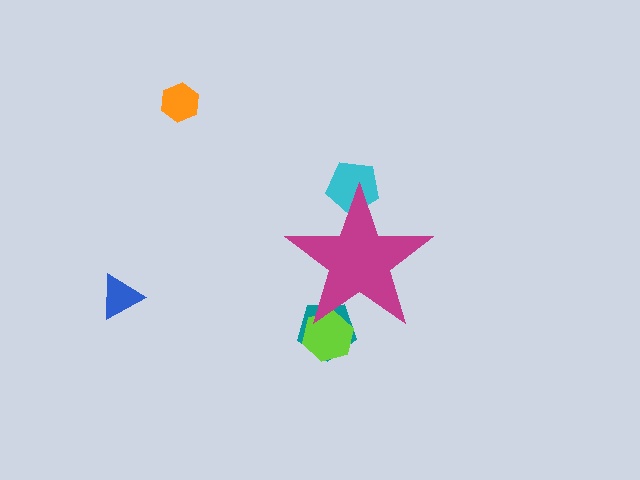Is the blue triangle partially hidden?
No, the blue triangle is fully visible.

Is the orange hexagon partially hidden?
No, the orange hexagon is fully visible.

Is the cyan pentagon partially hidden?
Yes, the cyan pentagon is partially hidden behind the magenta star.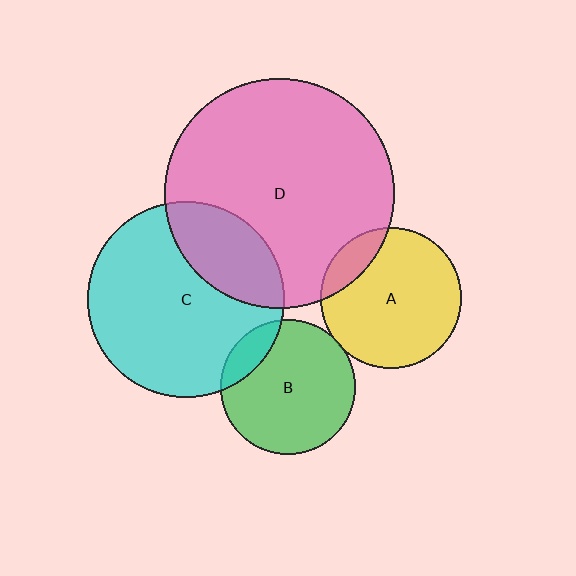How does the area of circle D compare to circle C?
Approximately 1.4 times.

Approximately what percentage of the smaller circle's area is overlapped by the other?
Approximately 5%.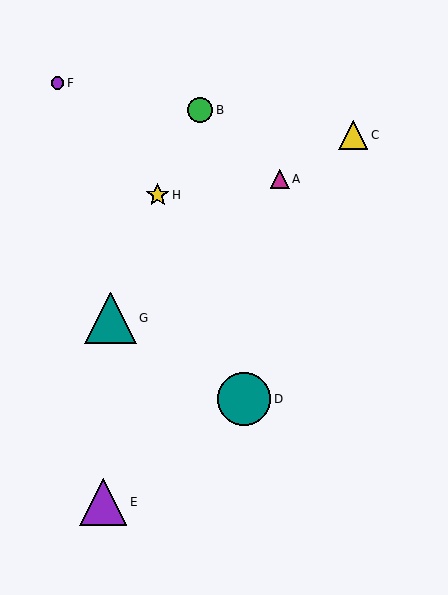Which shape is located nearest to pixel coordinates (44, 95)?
The purple circle (labeled F) at (58, 83) is nearest to that location.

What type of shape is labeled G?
Shape G is a teal triangle.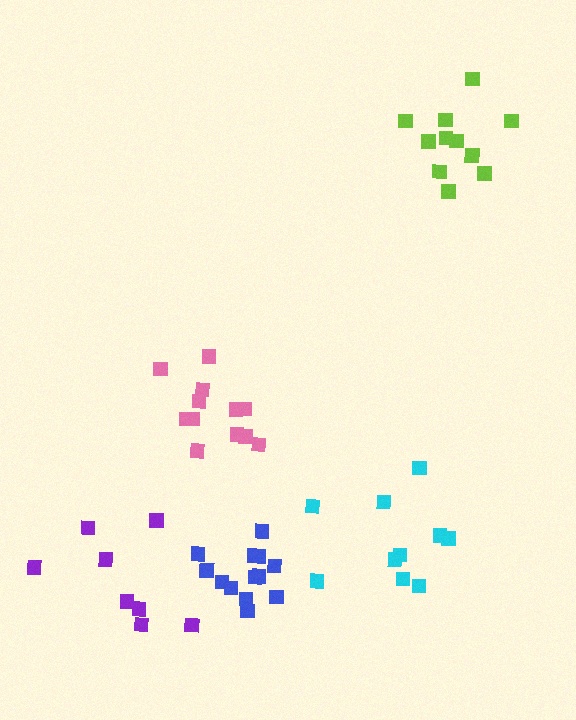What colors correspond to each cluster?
The clusters are colored: purple, blue, lime, pink, cyan.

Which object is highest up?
The lime cluster is topmost.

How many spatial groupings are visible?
There are 5 spatial groupings.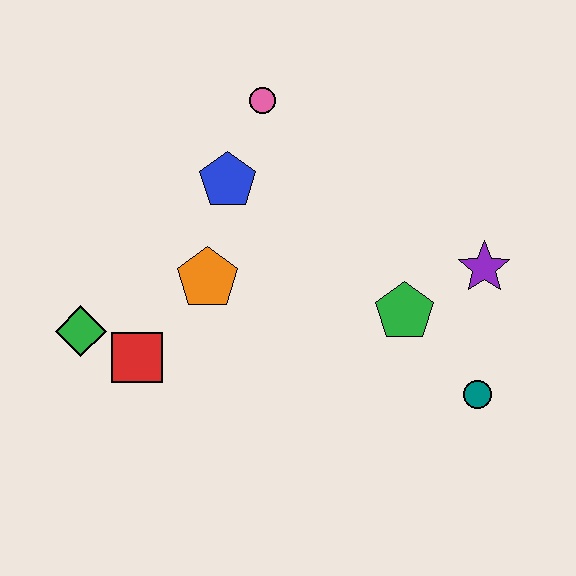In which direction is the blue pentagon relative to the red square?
The blue pentagon is above the red square.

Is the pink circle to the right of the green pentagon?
No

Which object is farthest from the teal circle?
The green diamond is farthest from the teal circle.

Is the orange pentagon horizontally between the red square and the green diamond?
No